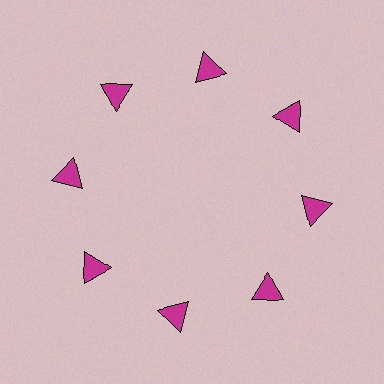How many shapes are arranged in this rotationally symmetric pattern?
There are 8 shapes, arranged in 8 groups of 1.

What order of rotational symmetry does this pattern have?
This pattern has 8-fold rotational symmetry.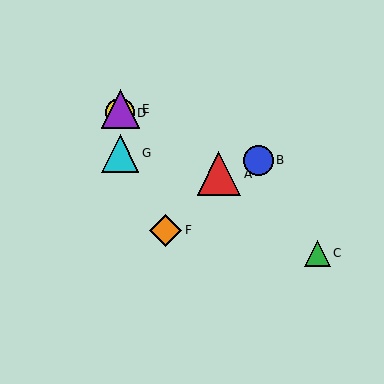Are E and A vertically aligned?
No, E is at x≈120 and A is at x≈219.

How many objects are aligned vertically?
3 objects (D, E, G) are aligned vertically.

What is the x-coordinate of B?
Object B is at x≈258.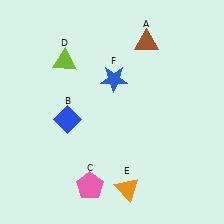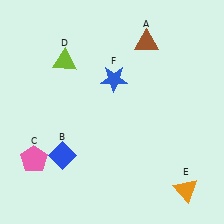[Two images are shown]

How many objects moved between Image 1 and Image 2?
3 objects moved between the two images.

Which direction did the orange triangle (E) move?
The orange triangle (E) moved right.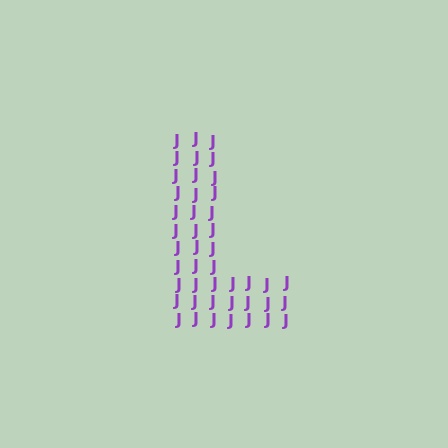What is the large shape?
The large shape is the letter L.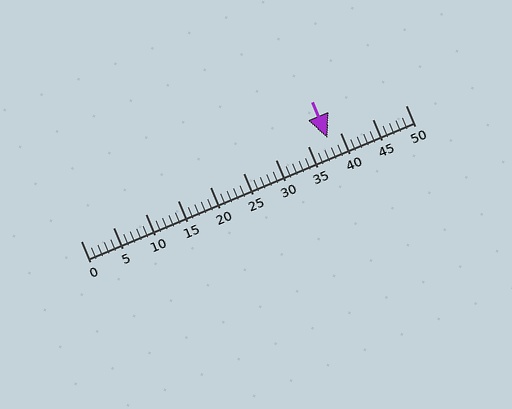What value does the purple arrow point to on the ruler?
The purple arrow points to approximately 38.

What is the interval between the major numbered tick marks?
The major tick marks are spaced 5 units apart.